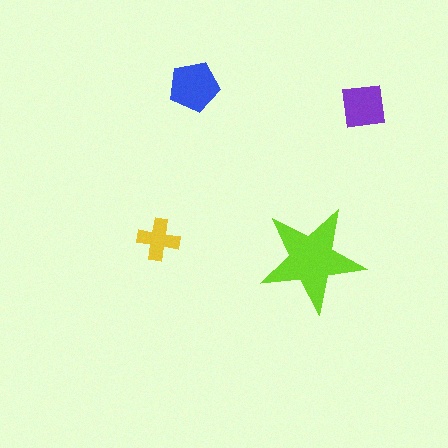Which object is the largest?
The lime star.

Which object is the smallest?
The yellow cross.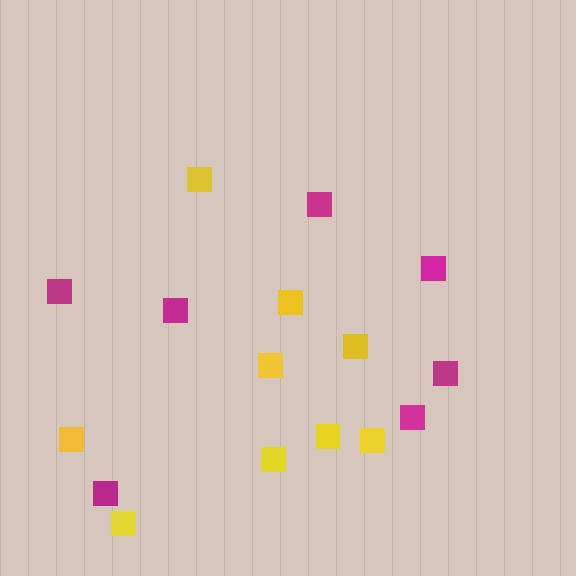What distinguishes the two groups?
There are 2 groups: one group of magenta squares (7) and one group of yellow squares (9).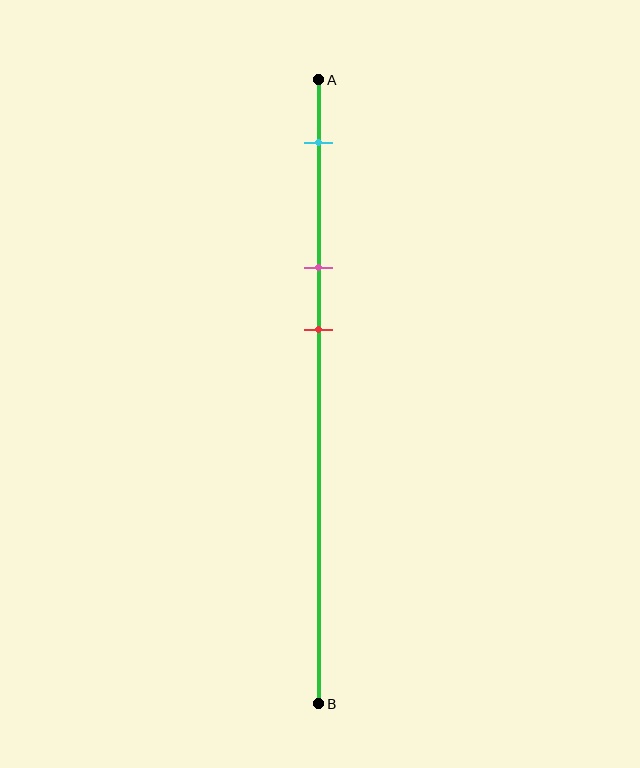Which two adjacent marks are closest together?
The pink and red marks are the closest adjacent pair.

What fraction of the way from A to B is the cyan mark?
The cyan mark is approximately 10% (0.1) of the way from A to B.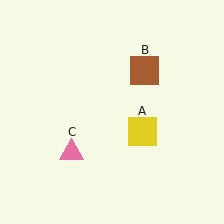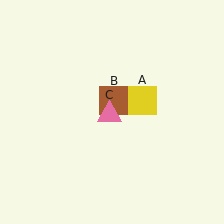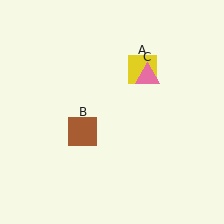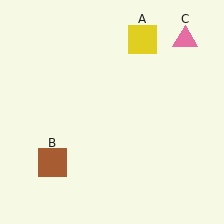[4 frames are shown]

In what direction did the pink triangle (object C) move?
The pink triangle (object C) moved up and to the right.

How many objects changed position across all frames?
3 objects changed position: yellow square (object A), brown square (object B), pink triangle (object C).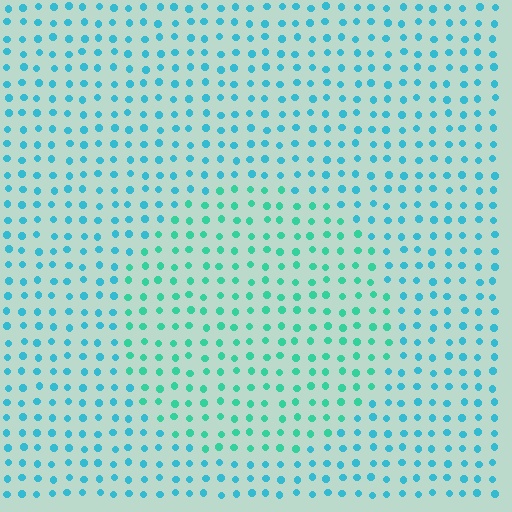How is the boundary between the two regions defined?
The boundary is defined purely by a slight shift in hue (about 29 degrees). Spacing, size, and orientation are identical on both sides.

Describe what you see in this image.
The image is filled with small cyan elements in a uniform arrangement. A circle-shaped region is visible where the elements are tinted to a slightly different hue, forming a subtle color boundary.